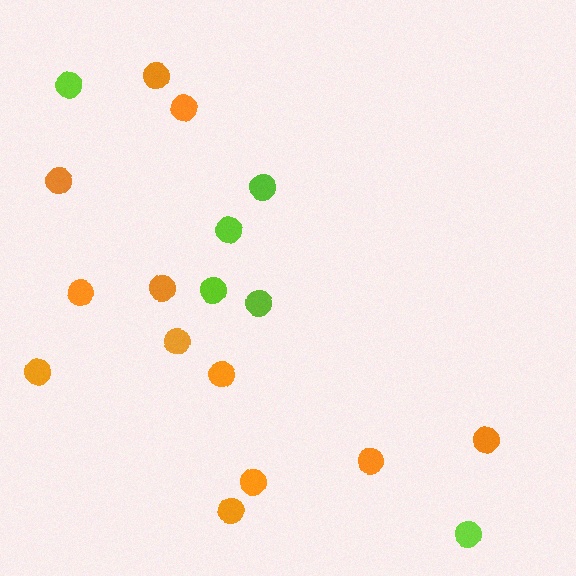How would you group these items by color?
There are 2 groups: one group of lime circles (6) and one group of orange circles (12).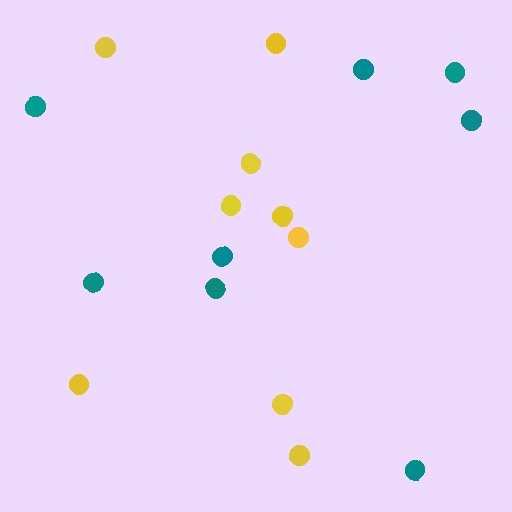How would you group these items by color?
There are 2 groups: one group of teal circles (8) and one group of yellow circles (9).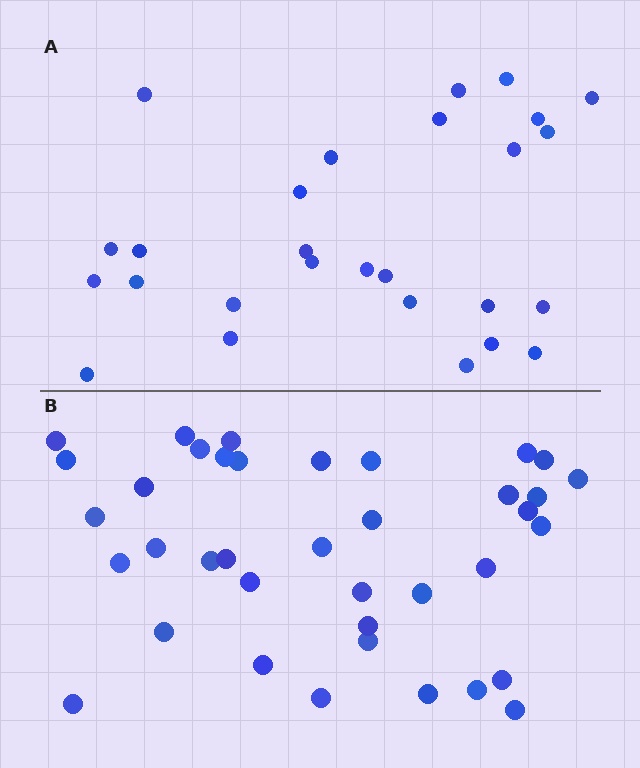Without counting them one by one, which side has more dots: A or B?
Region B (the bottom region) has more dots.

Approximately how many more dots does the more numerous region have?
Region B has roughly 12 or so more dots than region A.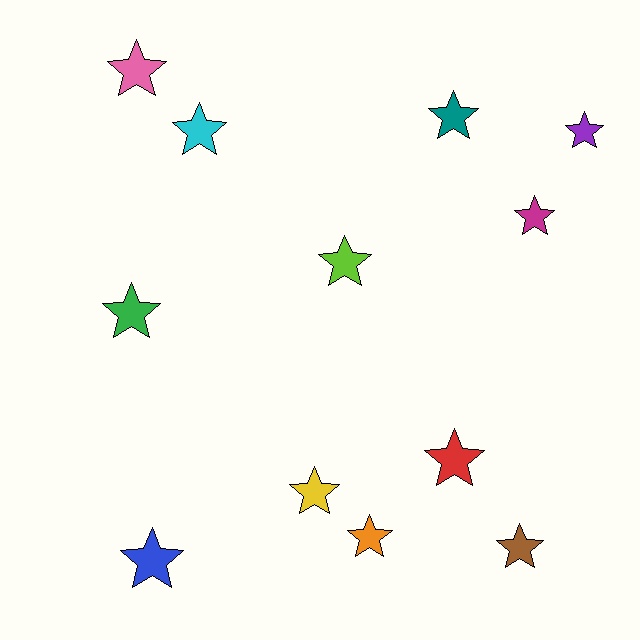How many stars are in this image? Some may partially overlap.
There are 12 stars.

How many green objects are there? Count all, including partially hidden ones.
There is 1 green object.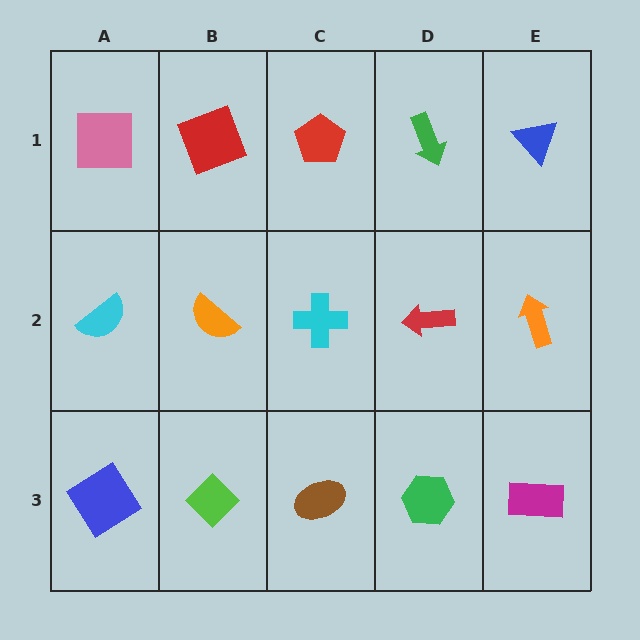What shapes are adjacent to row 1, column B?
An orange semicircle (row 2, column B), a pink square (row 1, column A), a red pentagon (row 1, column C).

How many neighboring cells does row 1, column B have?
3.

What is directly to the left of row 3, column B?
A blue diamond.